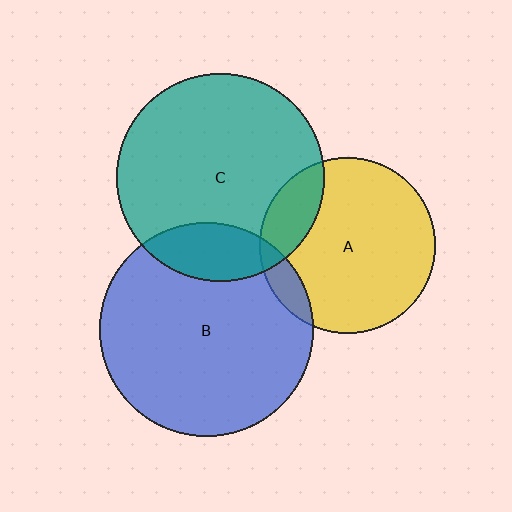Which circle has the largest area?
Circle B (blue).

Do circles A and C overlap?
Yes.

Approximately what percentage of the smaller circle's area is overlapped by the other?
Approximately 15%.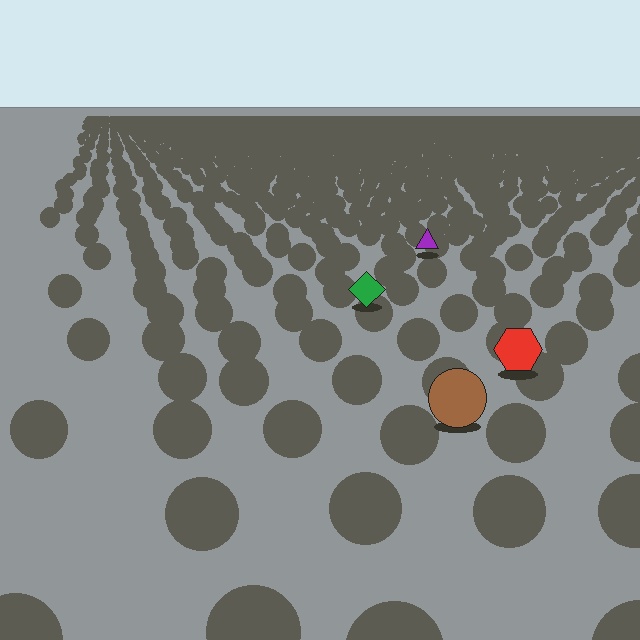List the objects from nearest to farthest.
From nearest to farthest: the brown circle, the red hexagon, the green diamond, the purple triangle.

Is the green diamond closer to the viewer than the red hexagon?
No. The red hexagon is closer — you can tell from the texture gradient: the ground texture is coarser near it.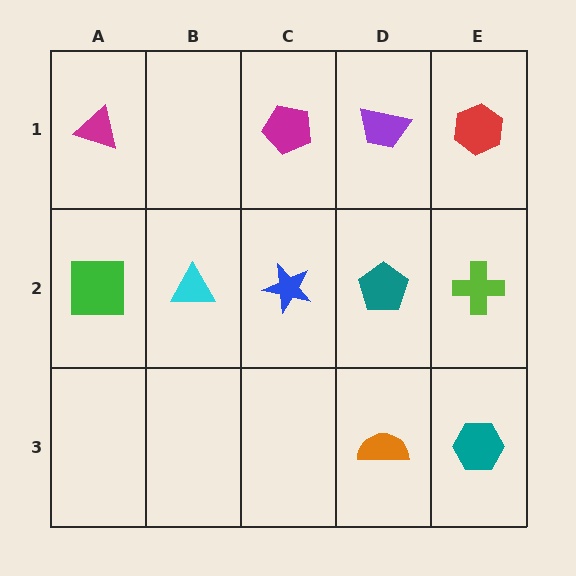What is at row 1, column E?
A red hexagon.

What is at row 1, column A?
A magenta triangle.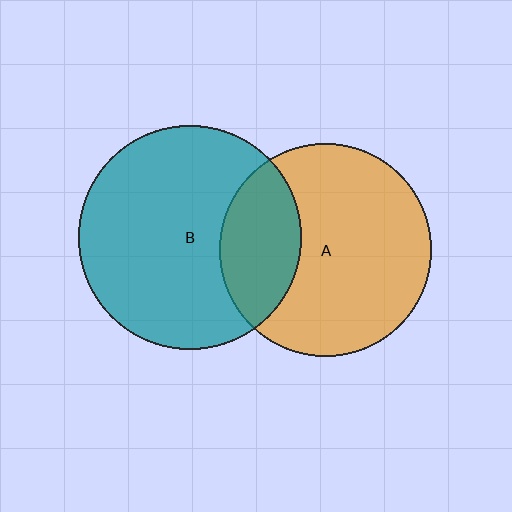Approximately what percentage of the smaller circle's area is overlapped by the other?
Approximately 25%.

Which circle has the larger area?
Circle B (teal).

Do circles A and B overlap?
Yes.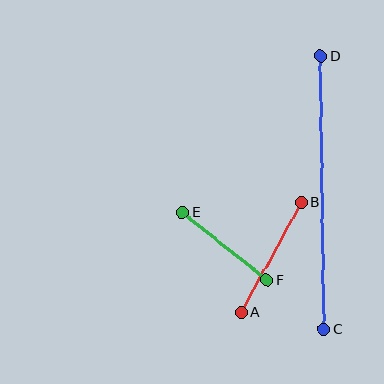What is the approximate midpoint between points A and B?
The midpoint is at approximately (271, 257) pixels.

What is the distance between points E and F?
The distance is approximately 108 pixels.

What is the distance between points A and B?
The distance is approximately 125 pixels.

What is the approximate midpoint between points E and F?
The midpoint is at approximately (225, 246) pixels.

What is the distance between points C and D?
The distance is approximately 273 pixels.